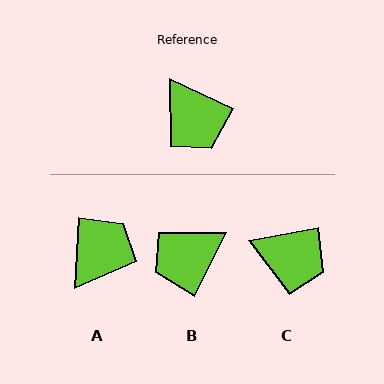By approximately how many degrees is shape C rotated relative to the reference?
Approximately 35 degrees counter-clockwise.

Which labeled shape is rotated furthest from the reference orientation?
A, about 112 degrees away.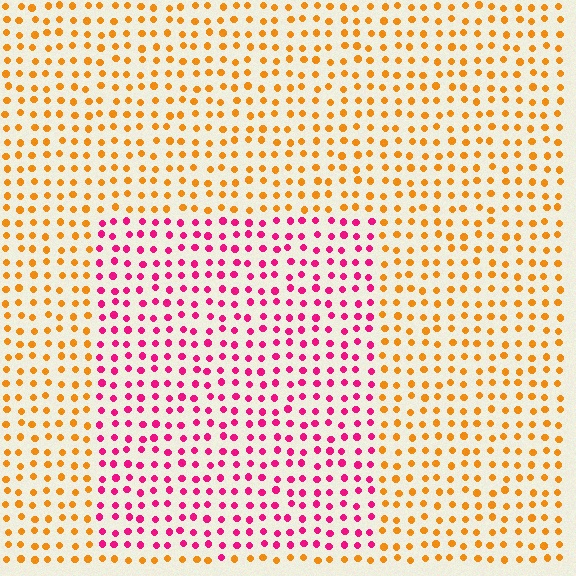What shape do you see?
I see a rectangle.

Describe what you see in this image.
The image is filled with small orange elements in a uniform arrangement. A rectangle-shaped region is visible where the elements are tinted to a slightly different hue, forming a subtle color boundary.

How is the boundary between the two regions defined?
The boundary is defined purely by a slight shift in hue (about 65 degrees). Spacing, size, and orientation are identical on both sides.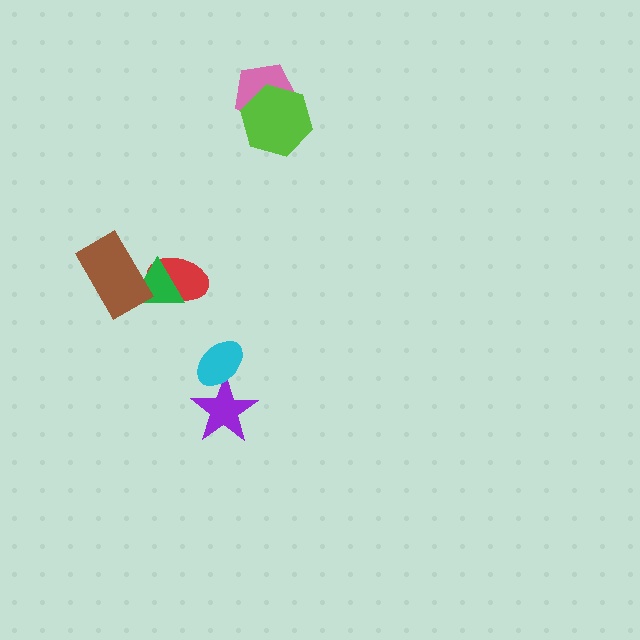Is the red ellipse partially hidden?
Yes, it is partially covered by another shape.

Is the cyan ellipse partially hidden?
No, no other shape covers it.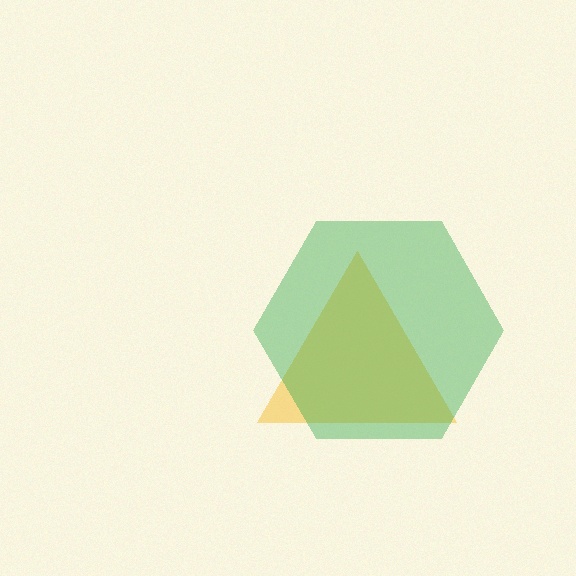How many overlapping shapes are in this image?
There are 2 overlapping shapes in the image.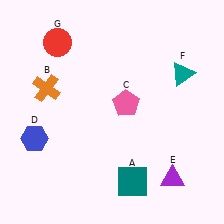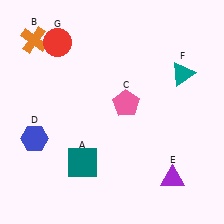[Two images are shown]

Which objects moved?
The objects that moved are: the teal square (A), the orange cross (B).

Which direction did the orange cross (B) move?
The orange cross (B) moved up.